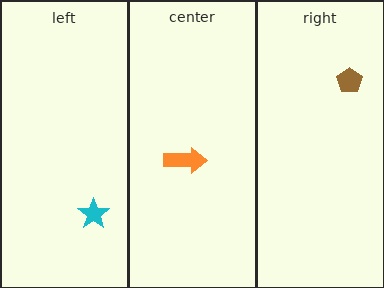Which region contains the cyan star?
The left region.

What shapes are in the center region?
The orange arrow.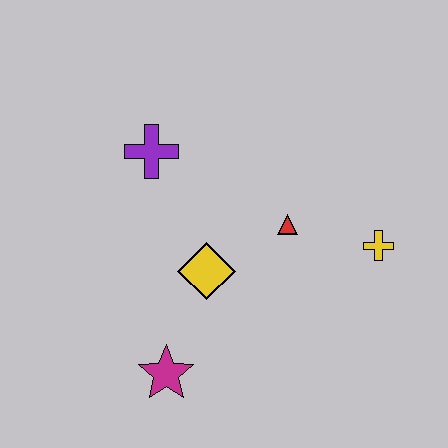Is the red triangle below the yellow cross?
No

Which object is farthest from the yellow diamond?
The yellow cross is farthest from the yellow diamond.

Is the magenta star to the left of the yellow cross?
Yes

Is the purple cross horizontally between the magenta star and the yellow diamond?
No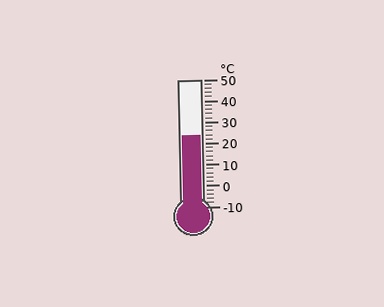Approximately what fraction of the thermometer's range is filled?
The thermometer is filled to approximately 55% of its range.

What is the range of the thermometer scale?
The thermometer scale ranges from -10°C to 50°C.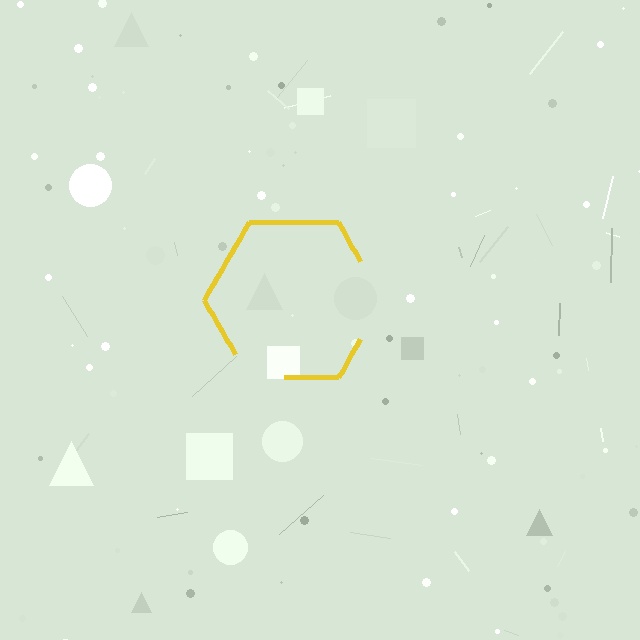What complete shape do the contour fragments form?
The contour fragments form a hexagon.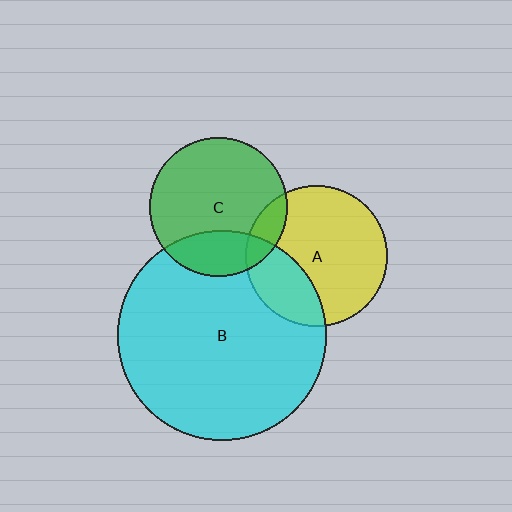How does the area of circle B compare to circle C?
Approximately 2.3 times.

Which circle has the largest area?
Circle B (cyan).